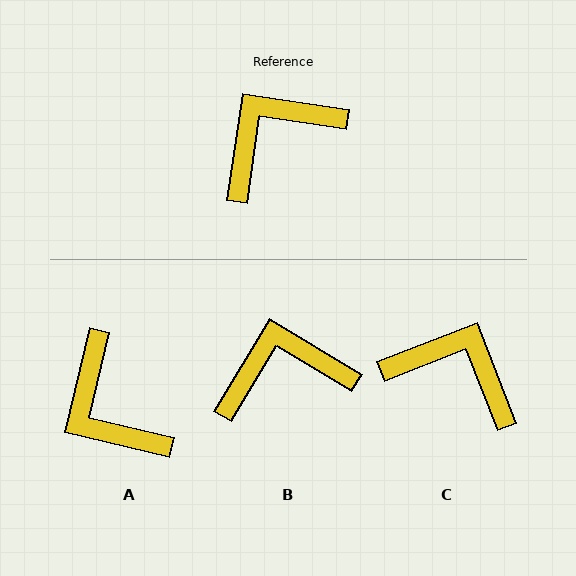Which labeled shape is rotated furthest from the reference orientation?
A, about 85 degrees away.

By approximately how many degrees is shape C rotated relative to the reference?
Approximately 60 degrees clockwise.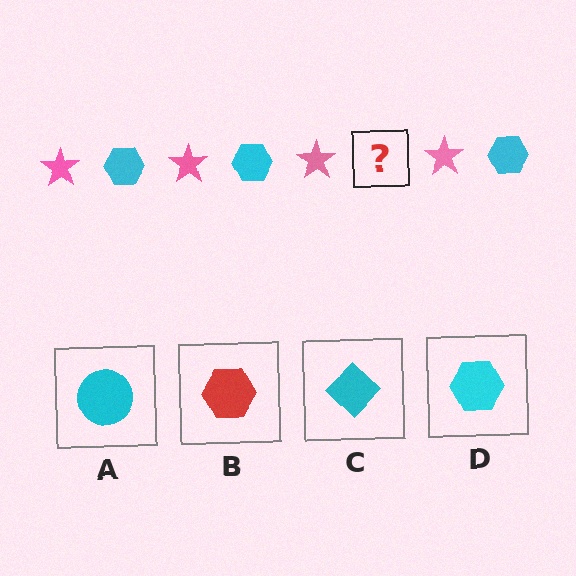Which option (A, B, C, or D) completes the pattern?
D.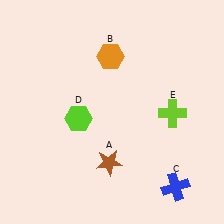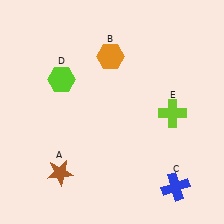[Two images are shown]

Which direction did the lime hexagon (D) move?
The lime hexagon (D) moved up.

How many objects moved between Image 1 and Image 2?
2 objects moved between the two images.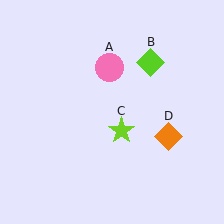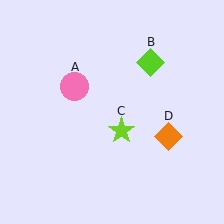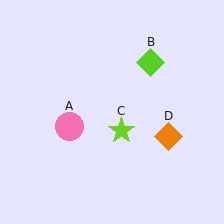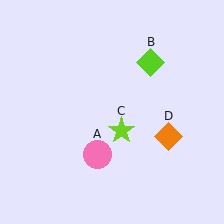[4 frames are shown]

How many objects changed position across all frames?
1 object changed position: pink circle (object A).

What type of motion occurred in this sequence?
The pink circle (object A) rotated counterclockwise around the center of the scene.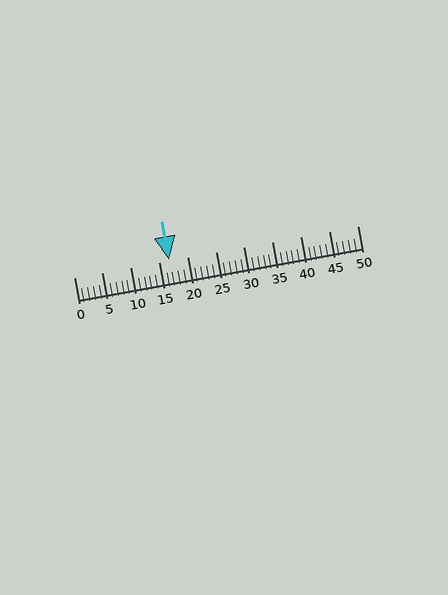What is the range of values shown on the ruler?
The ruler shows values from 0 to 50.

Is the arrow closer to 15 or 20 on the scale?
The arrow is closer to 15.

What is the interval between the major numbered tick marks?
The major tick marks are spaced 5 units apart.